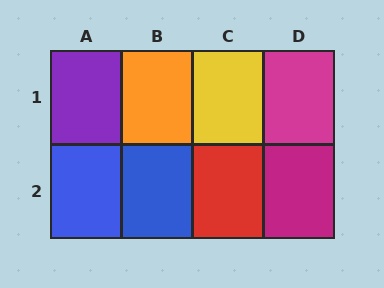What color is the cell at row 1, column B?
Orange.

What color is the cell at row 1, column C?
Yellow.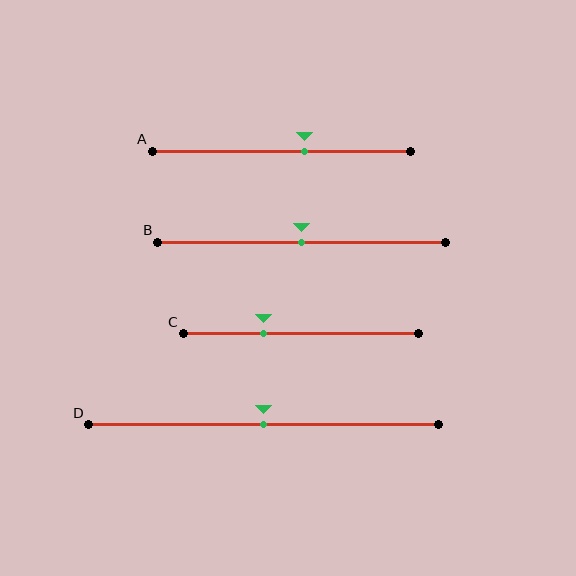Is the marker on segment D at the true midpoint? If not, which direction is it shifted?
Yes, the marker on segment D is at the true midpoint.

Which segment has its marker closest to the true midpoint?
Segment B has its marker closest to the true midpoint.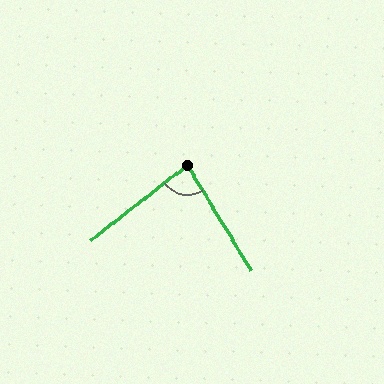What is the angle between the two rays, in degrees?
Approximately 84 degrees.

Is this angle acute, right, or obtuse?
It is acute.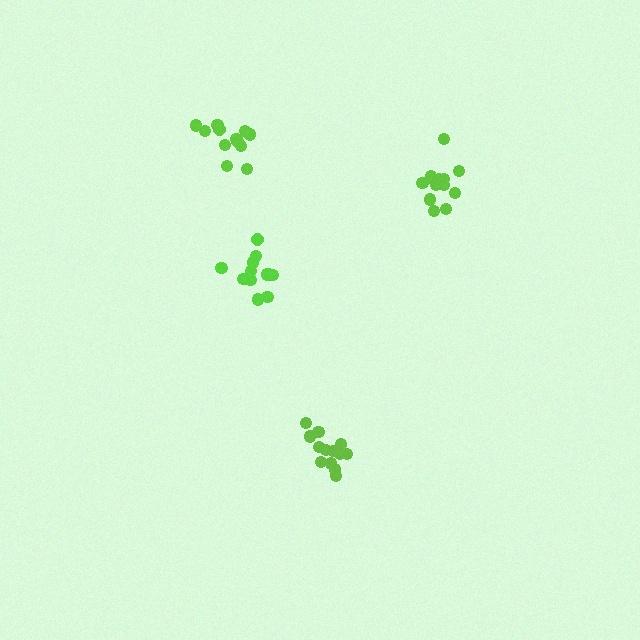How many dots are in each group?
Group 1: 14 dots, Group 2: 12 dots, Group 3: 14 dots, Group 4: 13 dots (53 total).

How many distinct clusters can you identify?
There are 4 distinct clusters.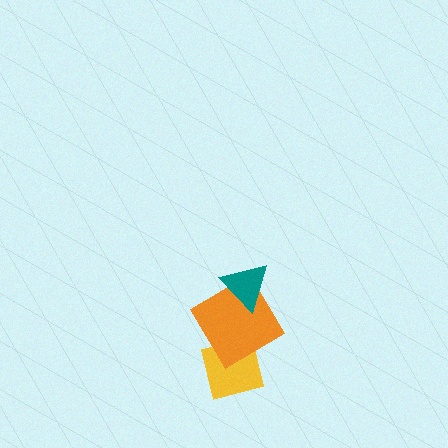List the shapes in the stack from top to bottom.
From top to bottom: the teal triangle, the orange diamond, the yellow square.